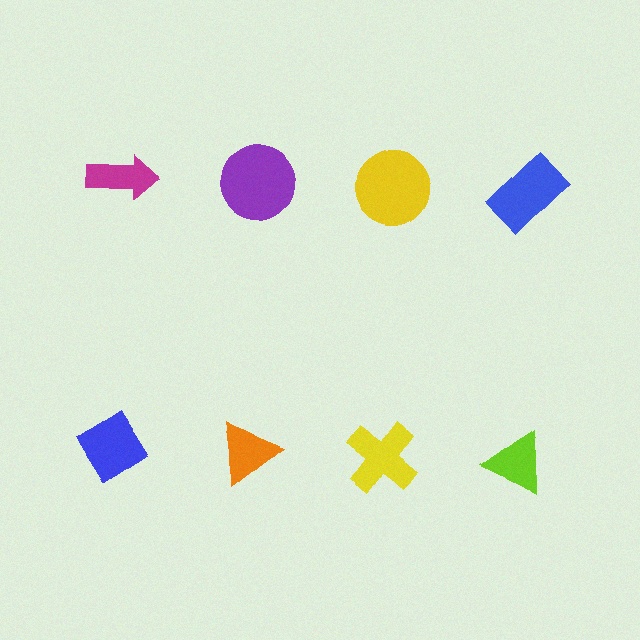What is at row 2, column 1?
A blue diamond.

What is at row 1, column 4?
A blue rectangle.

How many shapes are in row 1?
4 shapes.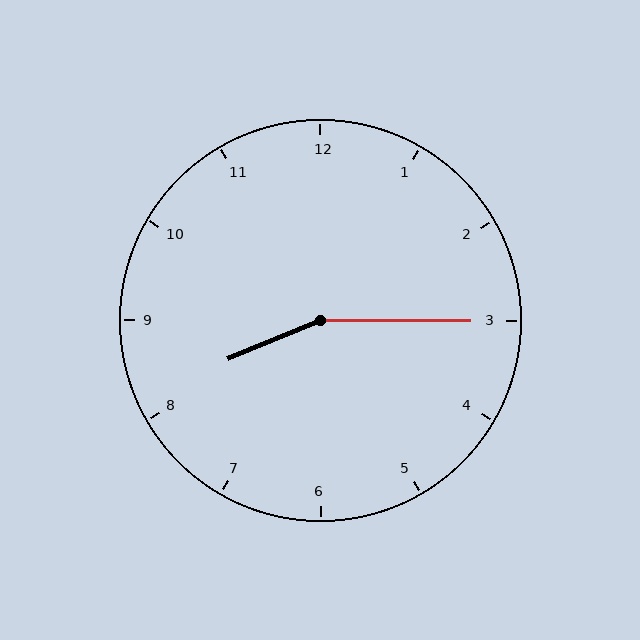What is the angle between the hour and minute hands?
Approximately 158 degrees.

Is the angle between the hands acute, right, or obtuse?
It is obtuse.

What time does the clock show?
8:15.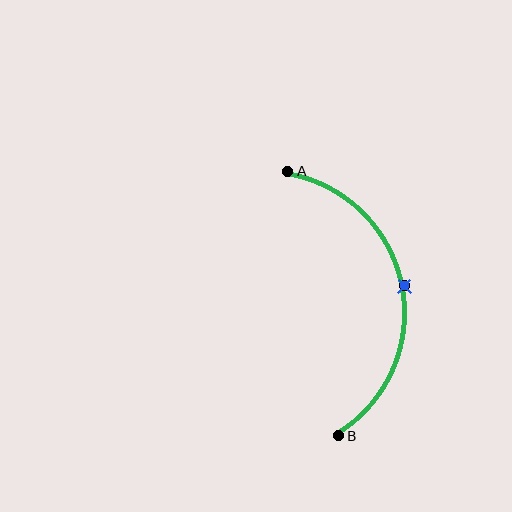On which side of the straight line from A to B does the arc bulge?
The arc bulges to the right of the straight line connecting A and B.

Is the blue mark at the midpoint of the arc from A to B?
Yes. The blue mark lies on the arc at equal arc-length from both A and B — it is the arc midpoint.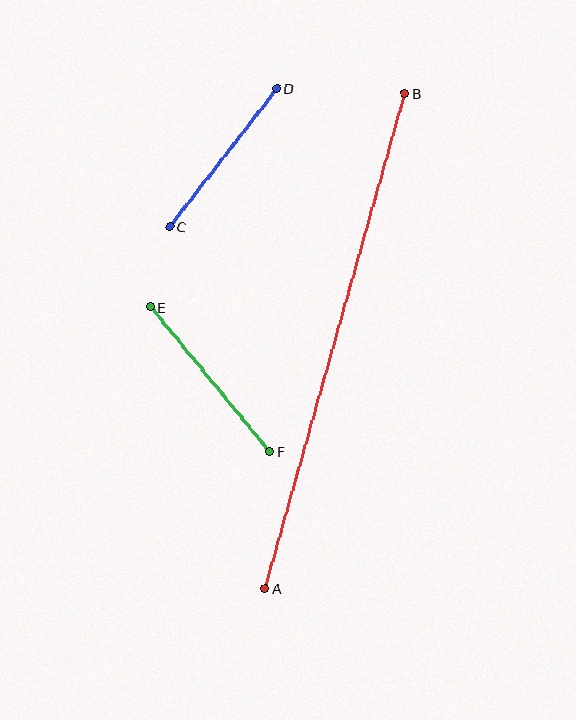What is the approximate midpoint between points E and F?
The midpoint is at approximately (210, 379) pixels.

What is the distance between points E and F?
The distance is approximately 188 pixels.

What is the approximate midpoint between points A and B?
The midpoint is at approximately (335, 341) pixels.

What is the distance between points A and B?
The distance is approximately 514 pixels.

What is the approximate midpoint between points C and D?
The midpoint is at approximately (223, 158) pixels.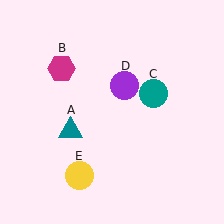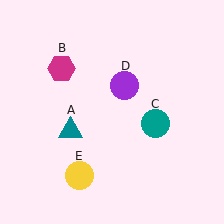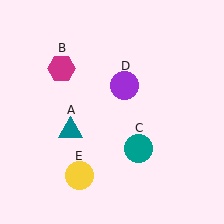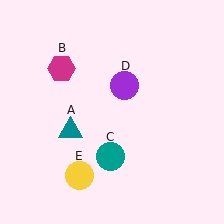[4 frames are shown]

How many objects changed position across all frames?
1 object changed position: teal circle (object C).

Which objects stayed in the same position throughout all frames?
Teal triangle (object A) and magenta hexagon (object B) and purple circle (object D) and yellow circle (object E) remained stationary.